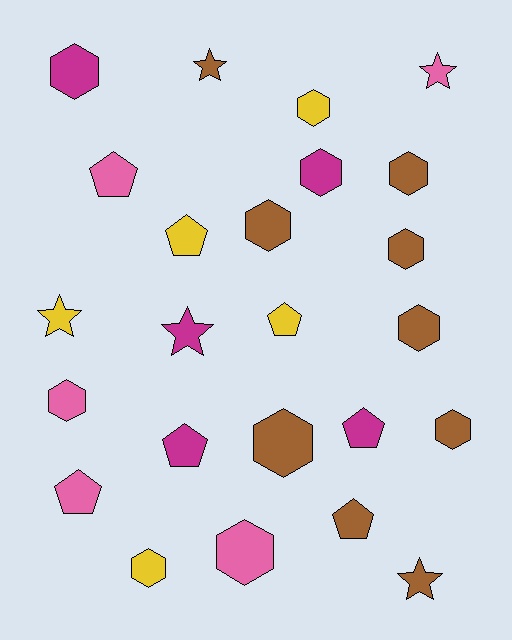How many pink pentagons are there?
There are 2 pink pentagons.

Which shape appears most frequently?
Hexagon, with 12 objects.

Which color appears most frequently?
Brown, with 9 objects.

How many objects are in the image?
There are 24 objects.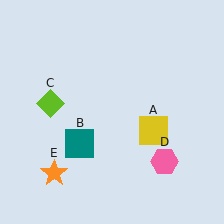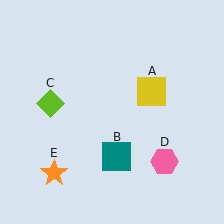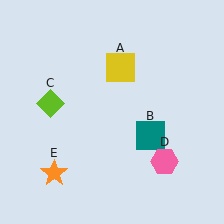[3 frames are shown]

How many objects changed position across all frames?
2 objects changed position: yellow square (object A), teal square (object B).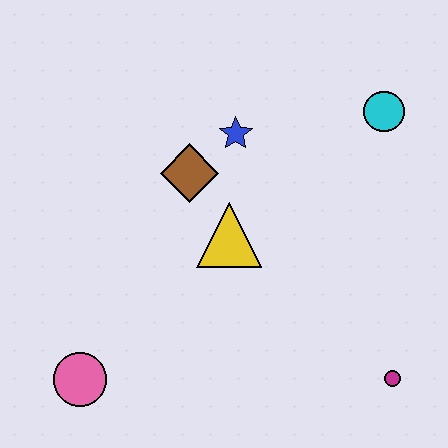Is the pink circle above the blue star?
No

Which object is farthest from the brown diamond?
The magenta circle is farthest from the brown diamond.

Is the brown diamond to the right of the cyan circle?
No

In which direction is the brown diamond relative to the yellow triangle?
The brown diamond is above the yellow triangle.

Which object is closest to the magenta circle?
The yellow triangle is closest to the magenta circle.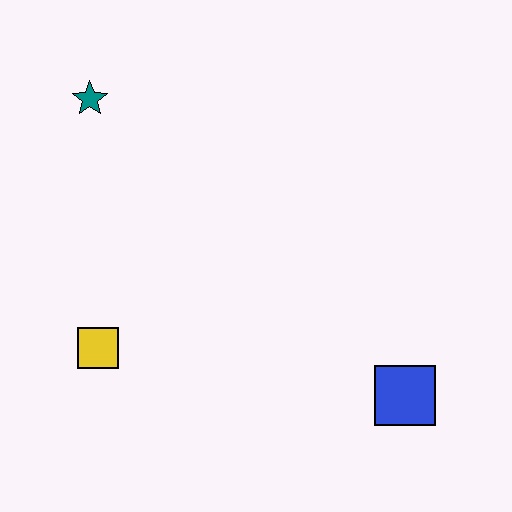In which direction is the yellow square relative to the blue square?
The yellow square is to the left of the blue square.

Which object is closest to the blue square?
The yellow square is closest to the blue square.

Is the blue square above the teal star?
No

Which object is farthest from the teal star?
The blue square is farthest from the teal star.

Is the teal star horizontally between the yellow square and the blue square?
No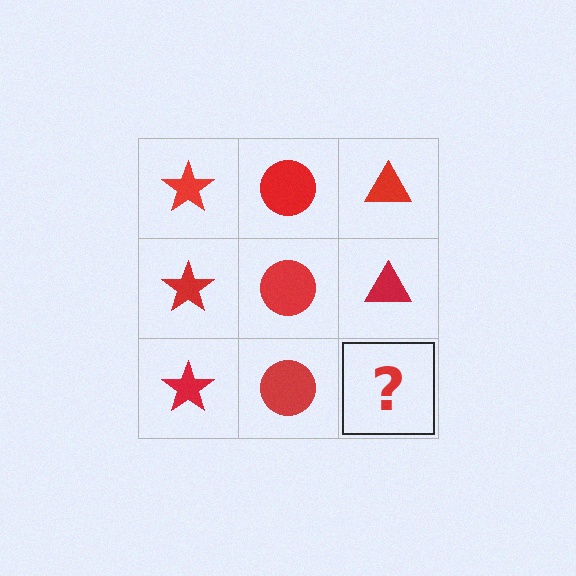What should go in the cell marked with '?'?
The missing cell should contain a red triangle.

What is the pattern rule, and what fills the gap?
The rule is that each column has a consistent shape. The gap should be filled with a red triangle.